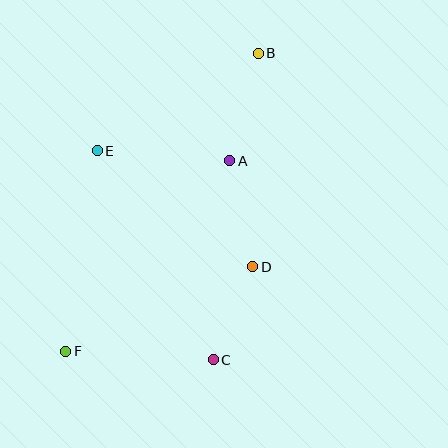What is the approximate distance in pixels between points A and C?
The distance between A and C is approximately 200 pixels.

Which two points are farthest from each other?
Points B and F are farthest from each other.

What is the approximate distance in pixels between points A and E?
The distance between A and E is approximately 133 pixels.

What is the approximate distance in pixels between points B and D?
The distance between B and D is approximately 213 pixels.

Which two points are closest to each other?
Points C and D are closest to each other.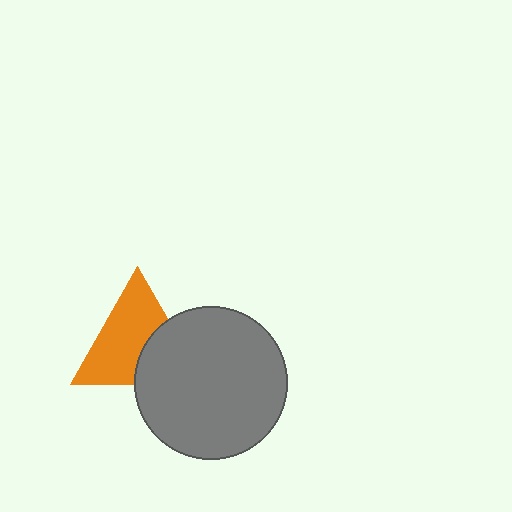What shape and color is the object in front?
The object in front is a gray circle.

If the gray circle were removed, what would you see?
You would see the complete orange triangle.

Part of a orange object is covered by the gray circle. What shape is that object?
It is a triangle.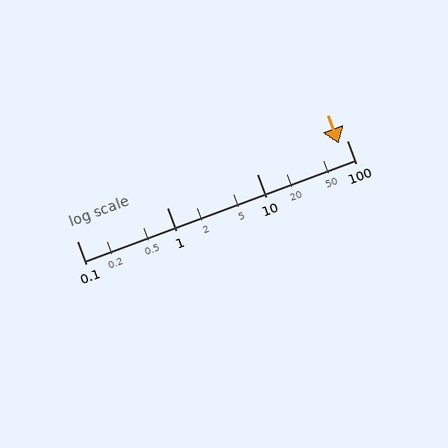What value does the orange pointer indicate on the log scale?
The pointer indicates approximately 81.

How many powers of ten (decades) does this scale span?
The scale spans 3 decades, from 0.1 to 100.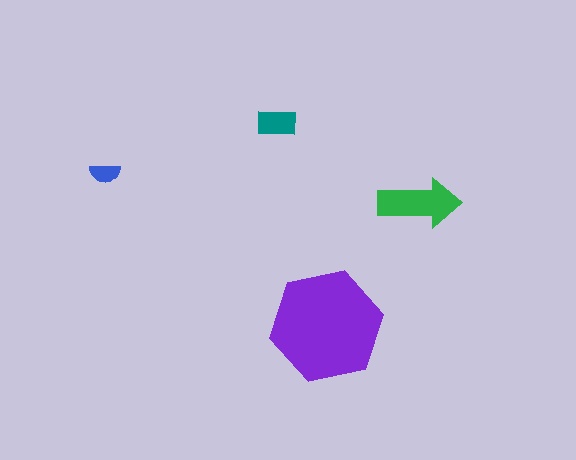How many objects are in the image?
There are 4 objects in the image.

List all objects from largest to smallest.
The purple hexagon, the green arrow, the teal rectangle, the blue semicircle.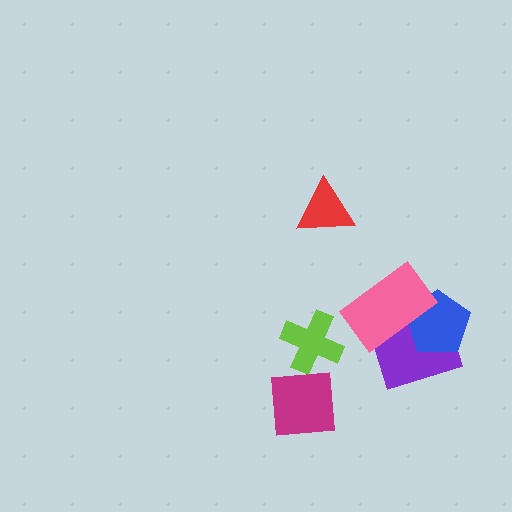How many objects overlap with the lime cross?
0 objects overlap with the lime cross.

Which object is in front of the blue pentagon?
The pink rectangle is in front of the blue pentagon.